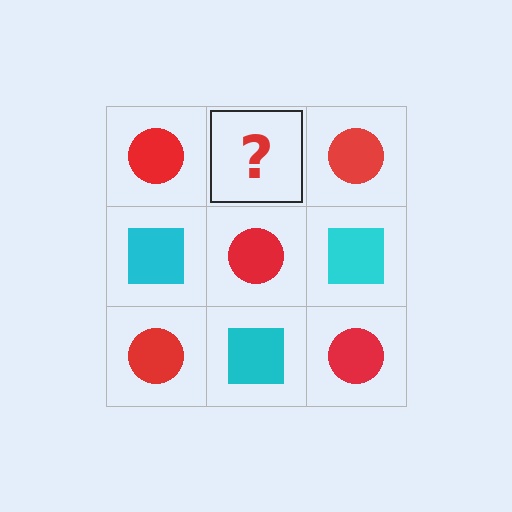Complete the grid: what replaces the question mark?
The question mark should be replaced with a cyan square.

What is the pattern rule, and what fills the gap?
The rule is that it alternates red circle and cyan square in a checkerboard pattern. The gap should be filled with a cyan square.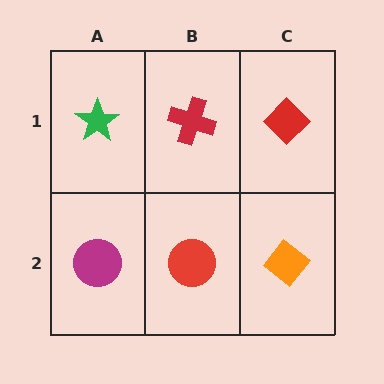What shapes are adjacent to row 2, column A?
A green star (row 1, column A), a red circle (row 2, column B).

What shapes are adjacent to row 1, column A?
A magenta circle (row 2, column A), a red cross (row 1, column B).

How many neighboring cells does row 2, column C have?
2.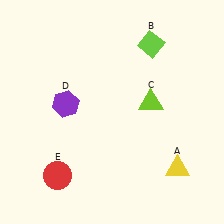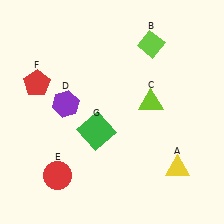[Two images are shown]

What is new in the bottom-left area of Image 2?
A green square (G) was added in the bottom-left area of Image 2.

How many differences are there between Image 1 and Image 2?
There are 2 differences between the two images.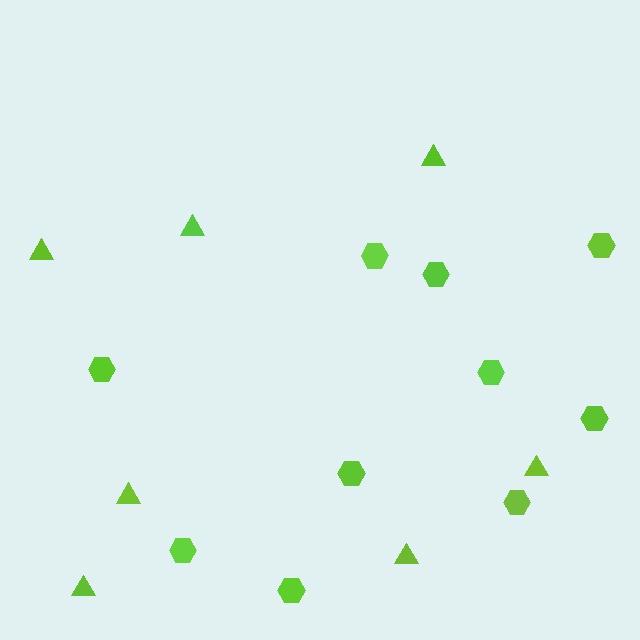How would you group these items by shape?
There are 2 groups: one group of hexagons (10) and one group of triangles (7).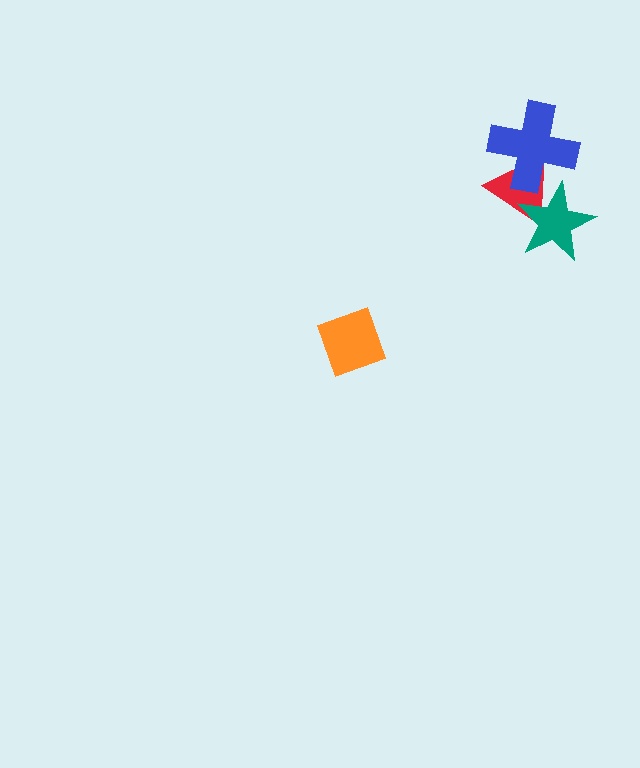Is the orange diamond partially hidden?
No, no other shape covers it.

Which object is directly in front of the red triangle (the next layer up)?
The teal star is directly in front of the red triangle.